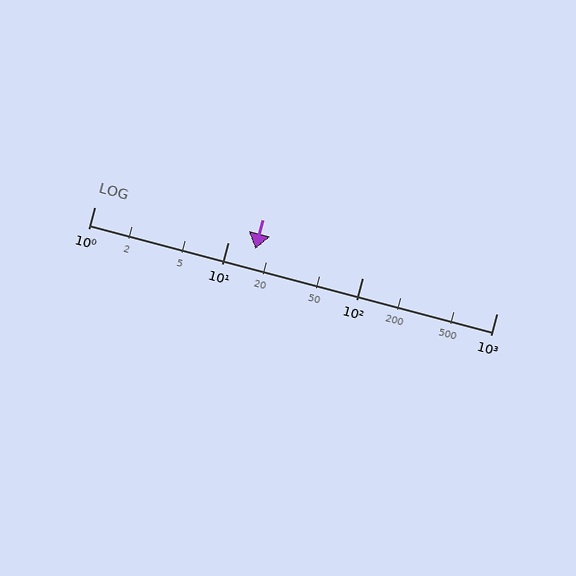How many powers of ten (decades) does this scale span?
The scale spans 3 decades, from 1 to 1000.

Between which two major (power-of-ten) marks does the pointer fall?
The pointer is between 10 and 100.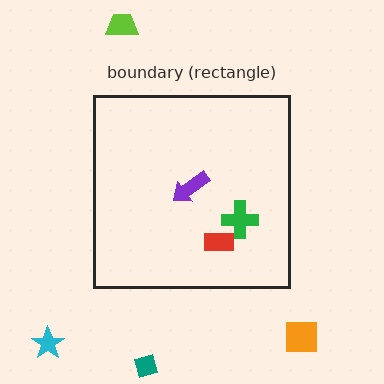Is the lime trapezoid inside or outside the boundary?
Outside.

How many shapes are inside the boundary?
3 inside, 4 outside.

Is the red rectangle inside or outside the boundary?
Inside.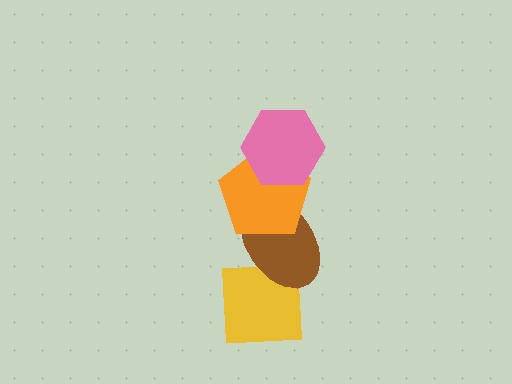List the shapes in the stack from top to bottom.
From top to bottom: the pink hexagon, the orange pentagon, the brown ellipse, the yellow square.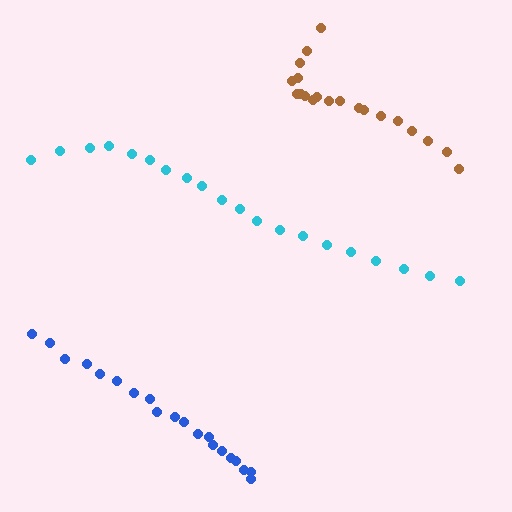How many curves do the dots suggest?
There are 3 distinct paths.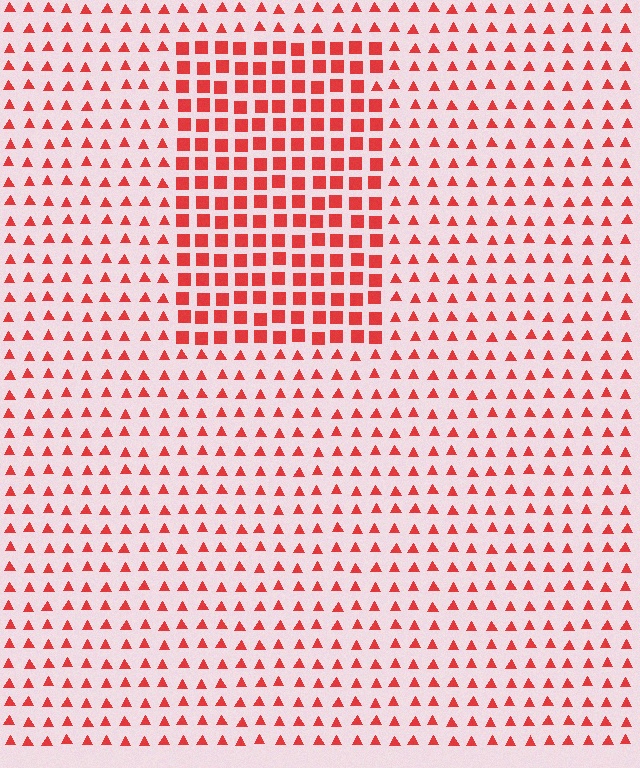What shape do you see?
I see a rectangle.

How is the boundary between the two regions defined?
The boundary is defined by a change in element shape: squares inside vs. triangles outside. All elements share the same color and spacing.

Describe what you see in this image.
The image is filled with small red elements arranged in a uniform grid. A rectangle-shaped region contains squares, while the surrounding area contains triangles. The boundary is defined purely by the change in element shape.